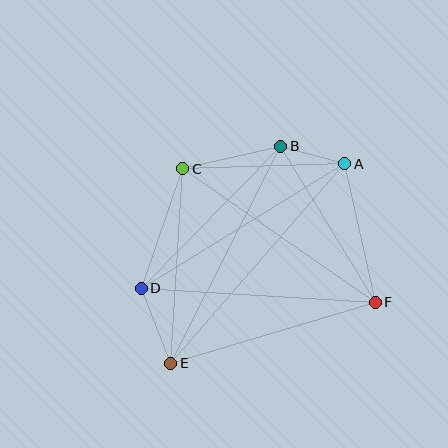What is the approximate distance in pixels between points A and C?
The distance between A and C is approximately 162 pixels.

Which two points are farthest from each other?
Points A and E are farthest from each other.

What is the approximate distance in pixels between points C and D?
The distance between C and D is approximately 127 pixels.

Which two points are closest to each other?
Points A and B are closest to each other.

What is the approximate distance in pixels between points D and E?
The distance between D and E is approximately 80 pixels.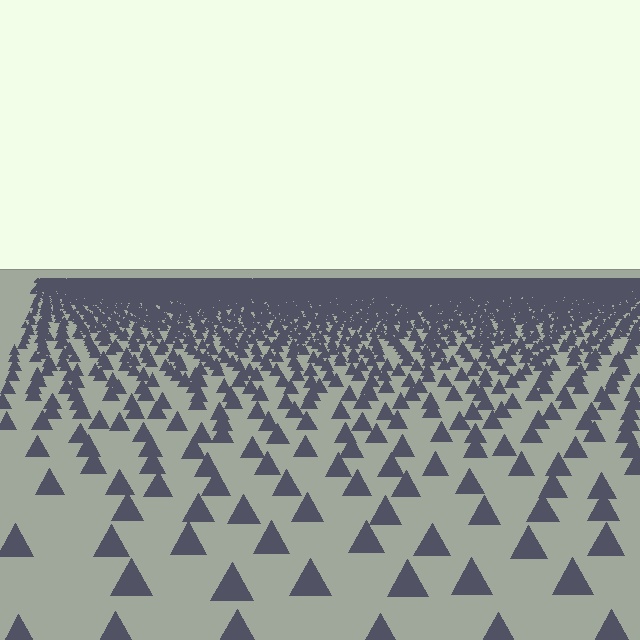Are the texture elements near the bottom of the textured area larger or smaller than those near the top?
Larger. Near the bottom, elements are closer to the viewer and appear at a bigger on-screen size.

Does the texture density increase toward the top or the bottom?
Density increases toward the top.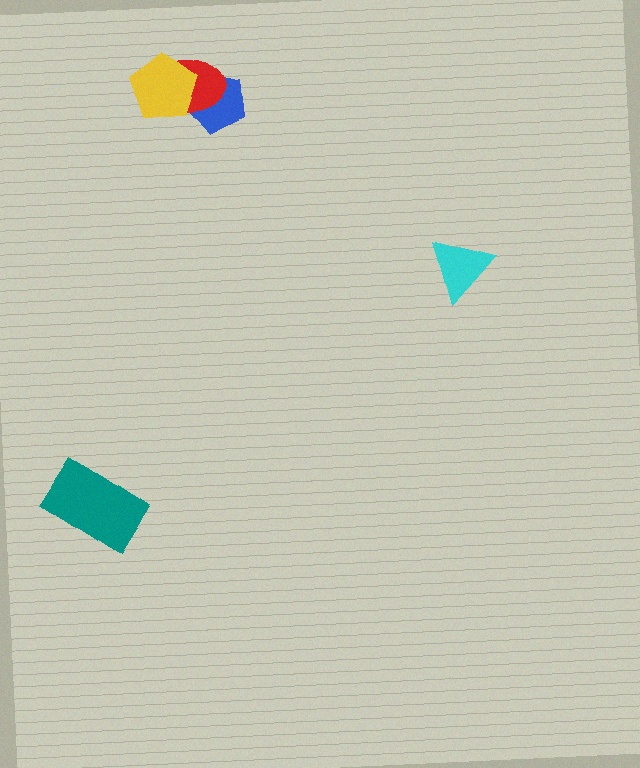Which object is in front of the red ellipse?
The yellow pentagon is in front of the red ellipse.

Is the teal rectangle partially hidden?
No, no other shape covers it.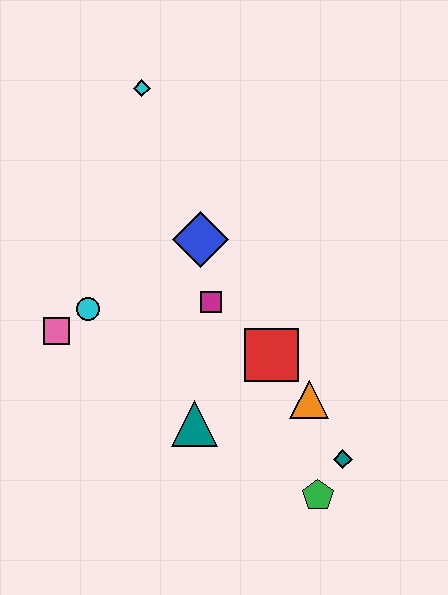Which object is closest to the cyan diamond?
The blue diamond is closest to the cyan diamond.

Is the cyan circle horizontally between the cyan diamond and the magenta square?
No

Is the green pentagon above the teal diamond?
No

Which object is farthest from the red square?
The cyan diamond is farthest from the red square.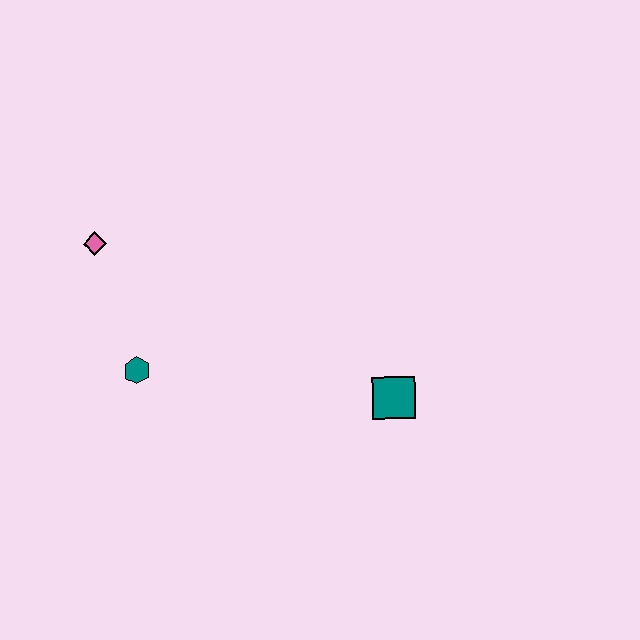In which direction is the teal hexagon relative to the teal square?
The teal hexagon is to the left of the teal square.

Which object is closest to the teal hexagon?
The pink diamond is closest to the teal hexagon.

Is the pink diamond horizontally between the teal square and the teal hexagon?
No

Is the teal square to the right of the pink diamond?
Yes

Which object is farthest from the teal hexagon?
The teal square is farthest from the teal hexagon.